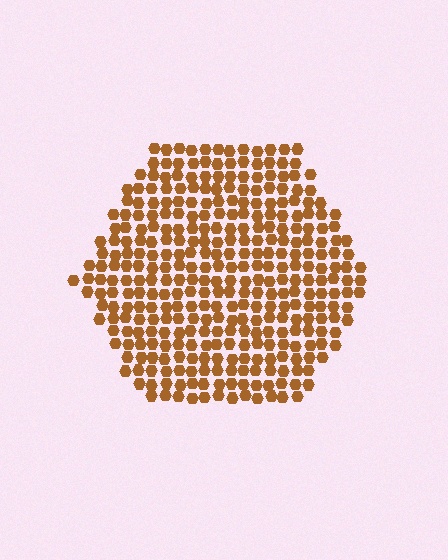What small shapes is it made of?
It is made of small hexagons.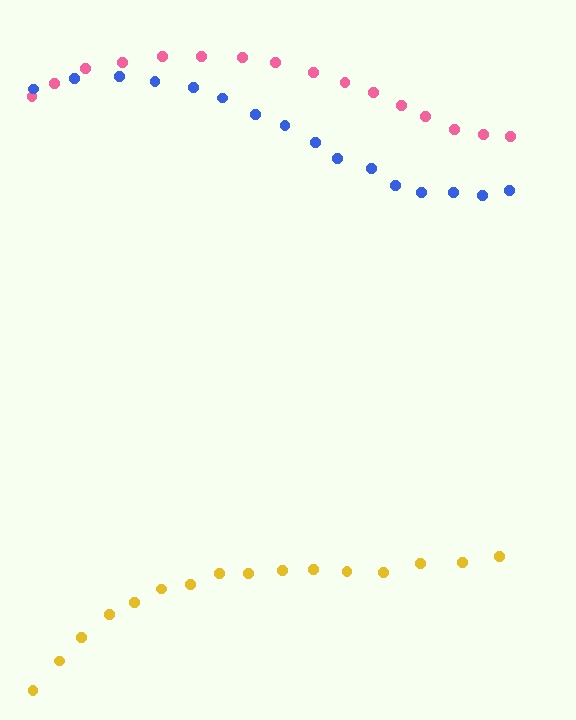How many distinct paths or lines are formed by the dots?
There are 3 distinct paths.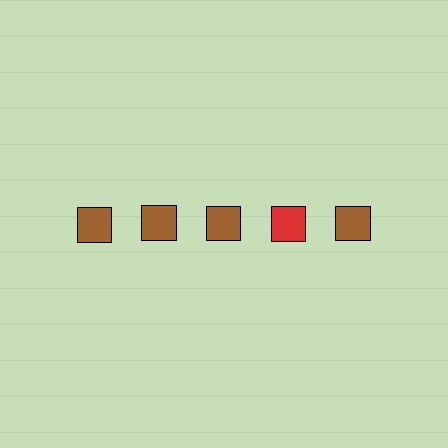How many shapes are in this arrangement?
There are 5 shapes arranged in a grid pattern.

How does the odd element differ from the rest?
It has a different color: red instead of brown.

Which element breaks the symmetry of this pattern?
The red square in the top row, second from right column breaks the symmetry. All other shapes are brown squares.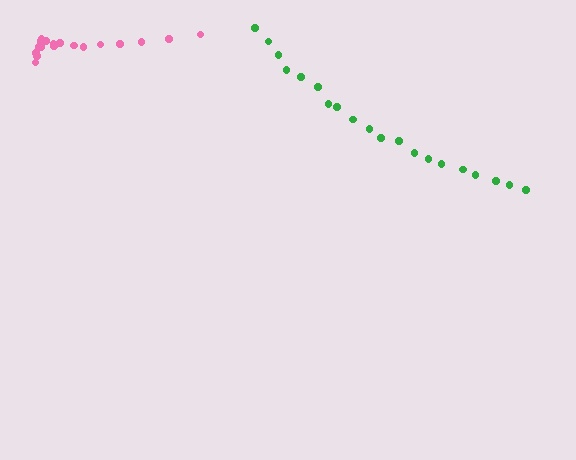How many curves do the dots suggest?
There are 2 distinct paths.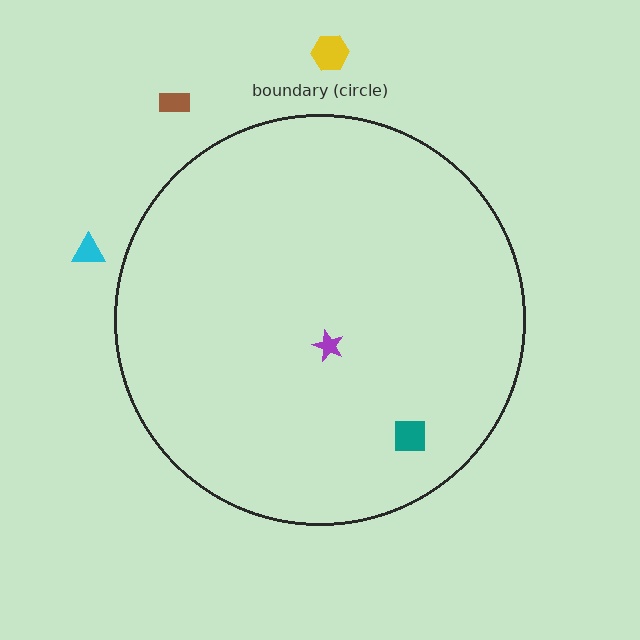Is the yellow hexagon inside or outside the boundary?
Outside.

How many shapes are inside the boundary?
2 inside, 3 outside.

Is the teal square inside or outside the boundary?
Inside.